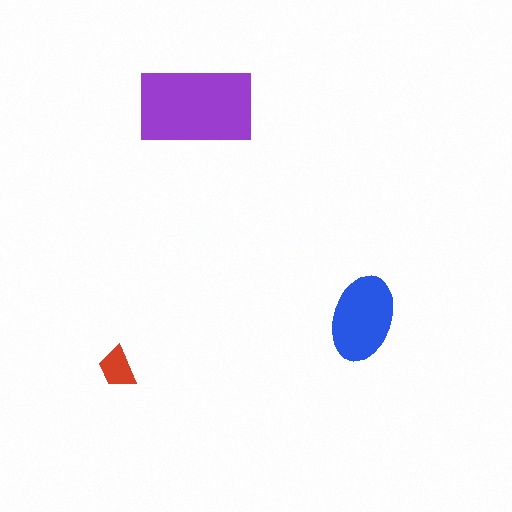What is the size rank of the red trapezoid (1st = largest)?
3rd.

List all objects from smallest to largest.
The red trapezoid, the blue ellipse, the purple rectangle.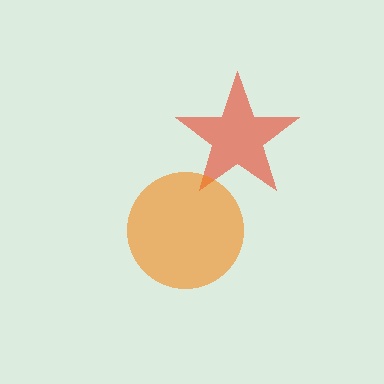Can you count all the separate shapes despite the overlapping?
Yes, there are 2 separate shapes.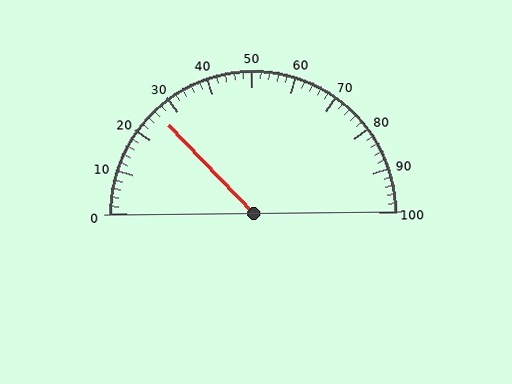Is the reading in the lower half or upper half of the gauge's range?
The reading is in the lower half of the range (0 to 100).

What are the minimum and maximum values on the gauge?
The gauge ranges from 0 to 100.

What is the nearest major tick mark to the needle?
The nearest major tick mark is 30.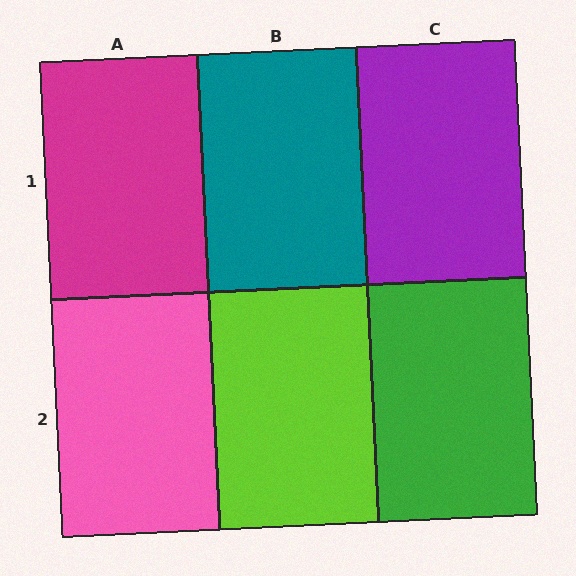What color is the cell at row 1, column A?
Magenta.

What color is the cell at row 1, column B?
Teal.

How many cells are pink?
1 cell is pink.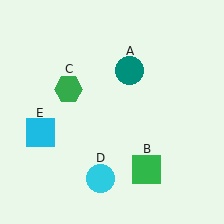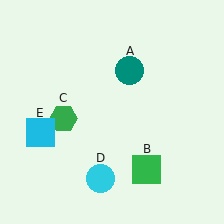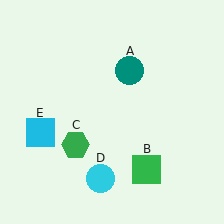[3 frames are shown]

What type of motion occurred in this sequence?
The green hexagon (object C) rotated counterclockwise around the center of the scene.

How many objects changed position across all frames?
1 object changed position: green hexagon (object C).